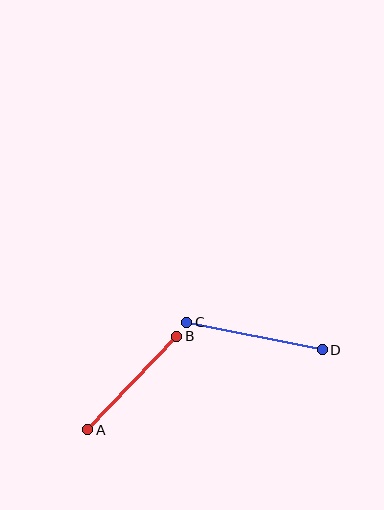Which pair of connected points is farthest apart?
Points C and D are farthest apart.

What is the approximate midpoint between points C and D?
The midpoint is at approximately (254, 336) pixels.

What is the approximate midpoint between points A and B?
The midpoint is at approximately (132, 383) pixels.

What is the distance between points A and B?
The distance is approximately 129 pixels.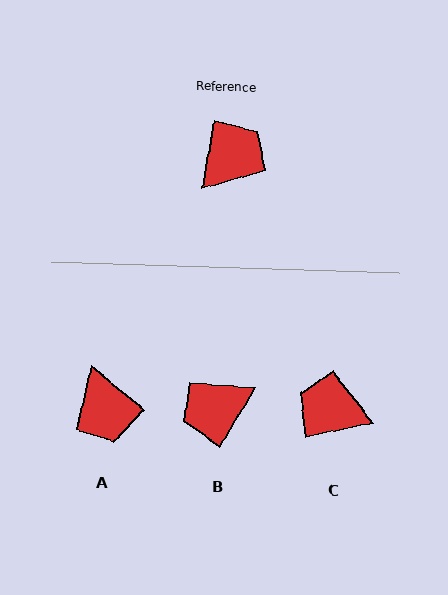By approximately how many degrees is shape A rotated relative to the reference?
Approximately 120 degrees clockwise.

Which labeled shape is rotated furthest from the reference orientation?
B, about 159 degrees away.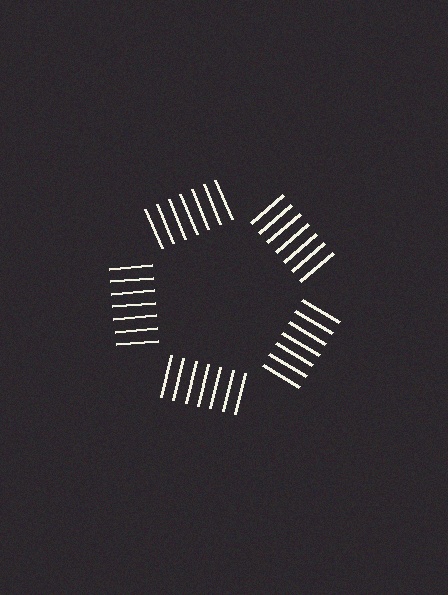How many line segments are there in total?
35 — 7 along each of the 5 edges.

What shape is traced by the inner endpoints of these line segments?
An illusory pentagon — the line segments terminate on its edges but no continuous stroke is drawn.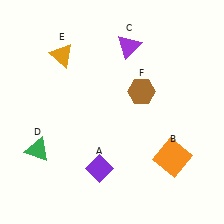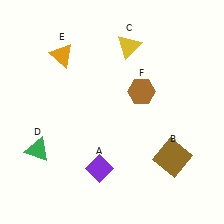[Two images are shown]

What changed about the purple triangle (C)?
In Image 1, C is purple. In Image 2, it changed to yellow.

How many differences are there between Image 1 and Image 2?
There are 2 differences between the two images.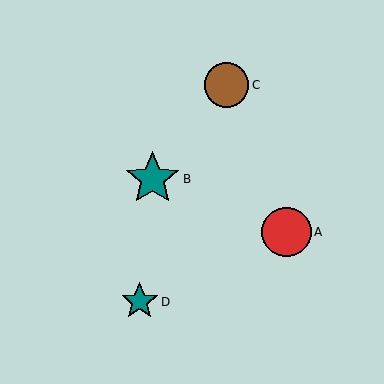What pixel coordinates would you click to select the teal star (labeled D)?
Click at (140, 302) to select the teal star D.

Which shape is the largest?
The teal star (labeled B) is the largest.